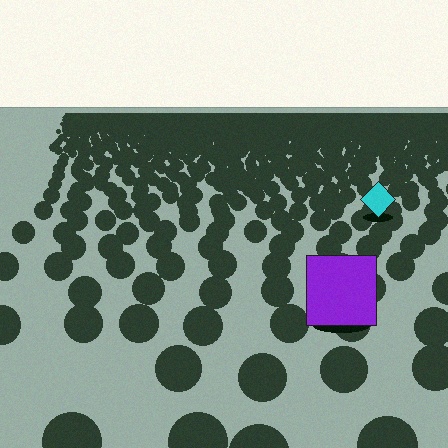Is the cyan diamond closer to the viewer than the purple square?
No. The purple square is closer — you can tell from the texture gradient: the ground texture is coarser near it.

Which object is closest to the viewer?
The purple square is closest. The texture marks near it are larger and more spread out.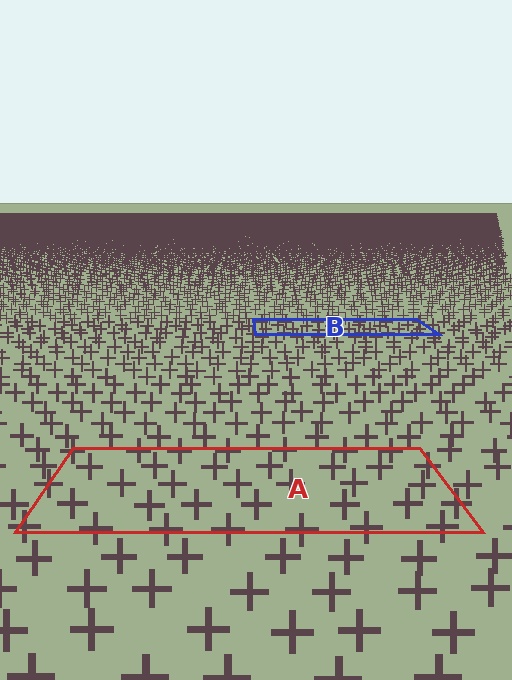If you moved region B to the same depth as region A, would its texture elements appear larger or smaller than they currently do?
They would appear larger. At a closer depth, the same texture elements are projected at a bigger on-screen size.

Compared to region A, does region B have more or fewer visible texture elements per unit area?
Region B has more texture elements per unit area — they are packed more densely because it is farther away.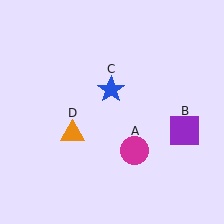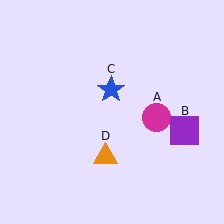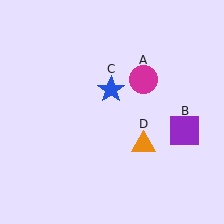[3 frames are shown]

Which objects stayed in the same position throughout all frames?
Purple square (object B) and blue star (object C) remained stationary.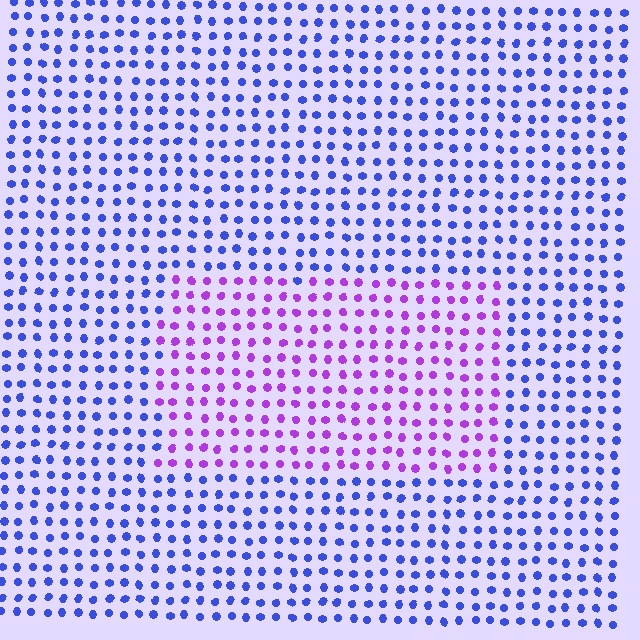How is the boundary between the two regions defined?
The boundary is defined purely by a slight shift in hue (about 52 degrees). Spacing, size, and orientation are identical on both sides.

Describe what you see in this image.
The image is filled with small blue elements in a uniform arrangement. A rectangle-shaped region is visible where the elements are tinted to a slightly different hue, forming a subtle color boundary.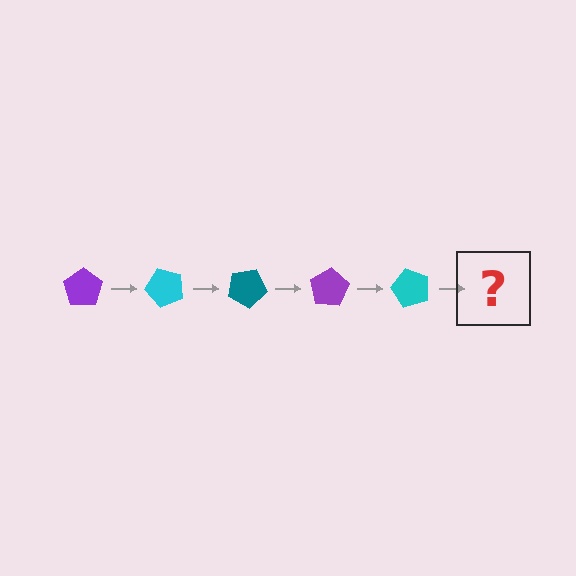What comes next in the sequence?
The next element should be a teal pentagon, rotated 250 degrees from the start.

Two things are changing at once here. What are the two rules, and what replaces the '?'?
The two rules are that it rotates 50 degrees each step and the color cycles through purple, cyan, and teal. The '?' should be a teal pentagon, rotated 250 degrees from the start.